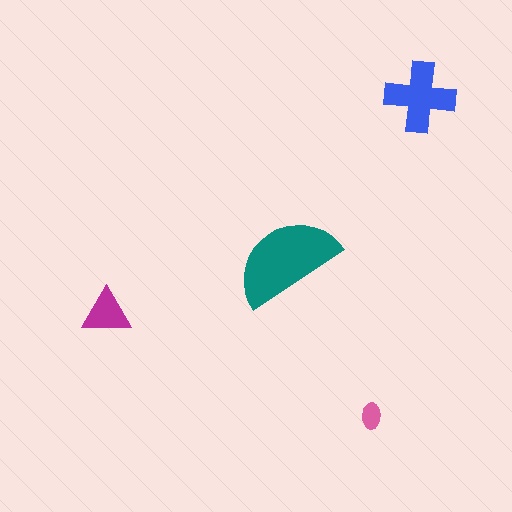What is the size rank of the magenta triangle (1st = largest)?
3rd.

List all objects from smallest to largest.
The pink ellipse, the magenta triangle, the blue cross, the teal semicircle.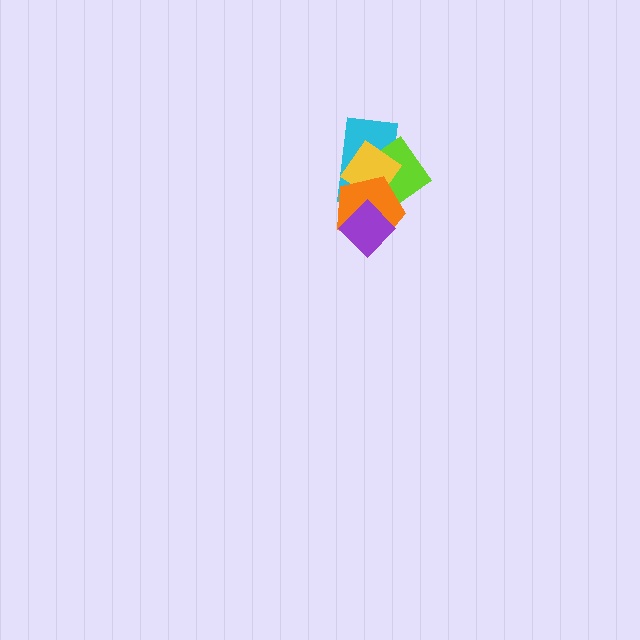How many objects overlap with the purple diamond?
1 object overlaps with the purple diamond.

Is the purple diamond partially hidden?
No, no other shape covers it.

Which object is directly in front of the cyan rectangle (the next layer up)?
The lime diamond is directly in front of the cyan rectangle.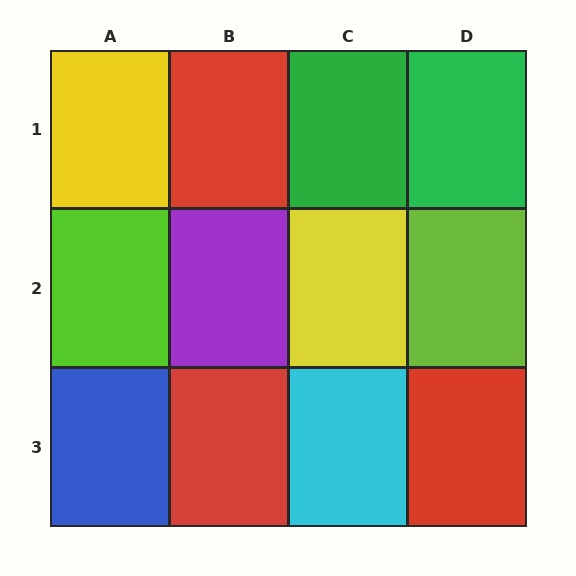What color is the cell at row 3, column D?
Red.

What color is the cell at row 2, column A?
Lime.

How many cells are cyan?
1 cell is cyan.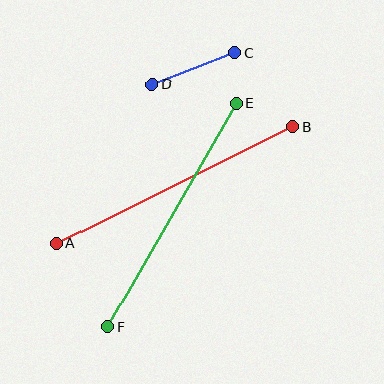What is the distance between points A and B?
The distance is approximately 265 pixels.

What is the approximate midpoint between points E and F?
The midpoint is at approximately (172, 215) pixels.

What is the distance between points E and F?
The distance is approximately 257 pixels.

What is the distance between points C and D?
The distance is approximately 88 pixels.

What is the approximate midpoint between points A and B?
The midpoint is at approximately (175, 185) pixels.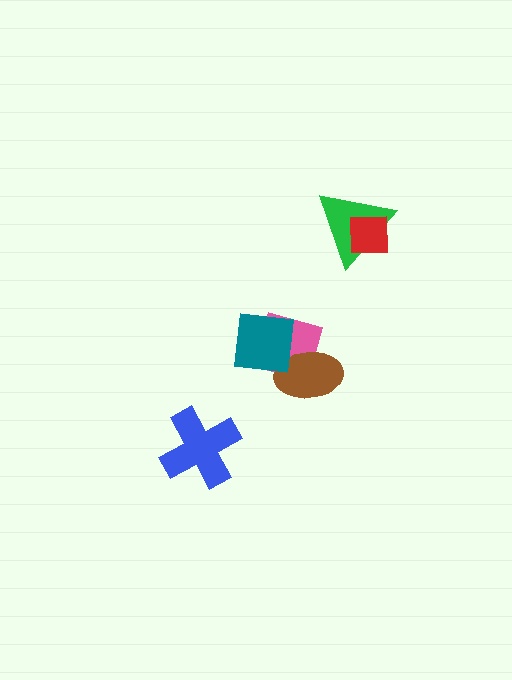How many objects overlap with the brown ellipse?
2 objects overlap with the brown ellipse.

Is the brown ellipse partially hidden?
Yes, it is partially covered by another shape.